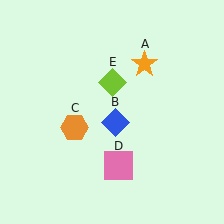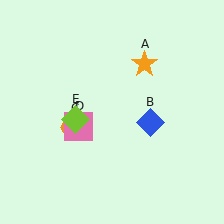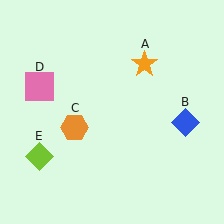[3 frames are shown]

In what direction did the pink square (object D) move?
The pink square (object D) moved up and to the left.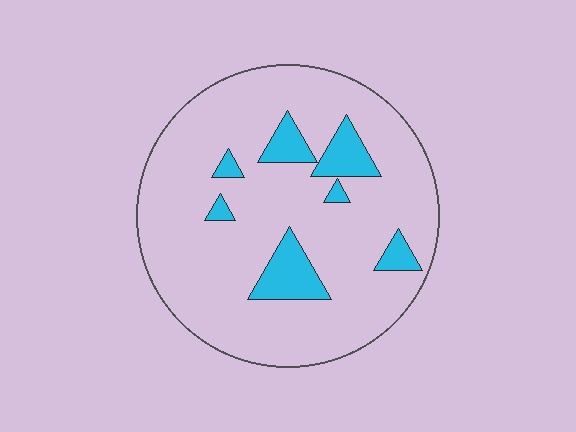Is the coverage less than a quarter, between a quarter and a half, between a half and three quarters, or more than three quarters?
Less than a quarter.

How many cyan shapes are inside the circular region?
7.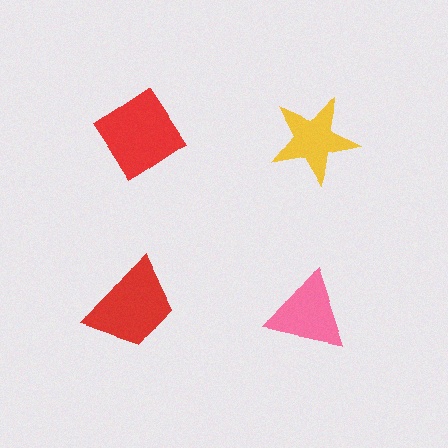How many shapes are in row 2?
2 shapes.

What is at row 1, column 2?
A yellow star.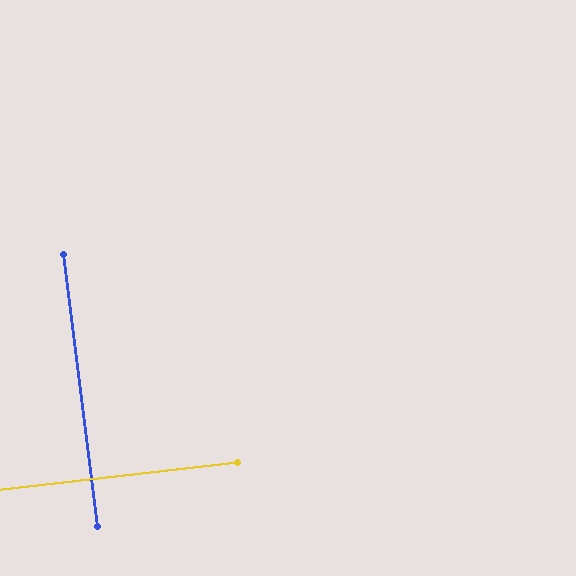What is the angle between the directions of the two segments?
Approximately 89 degrees.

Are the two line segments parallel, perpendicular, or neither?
Perpendicular — they meet at approximately 89°.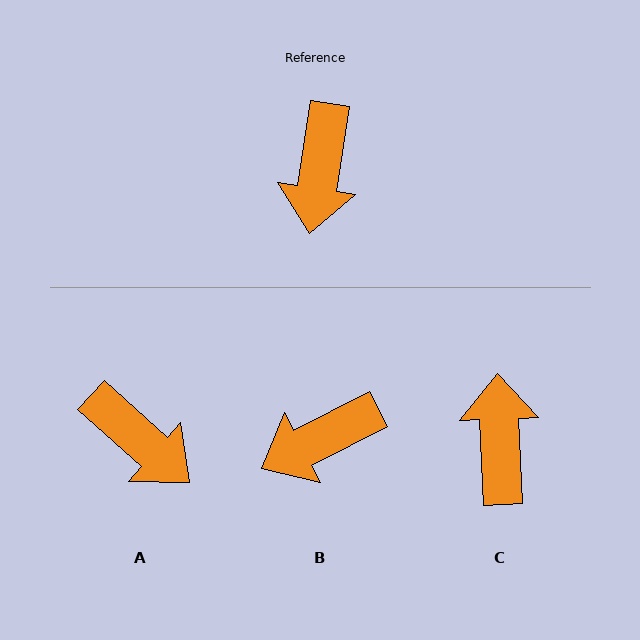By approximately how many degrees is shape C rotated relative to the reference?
Approximately 169 degrees clockwise.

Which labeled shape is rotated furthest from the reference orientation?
C, about 169 degrees away.